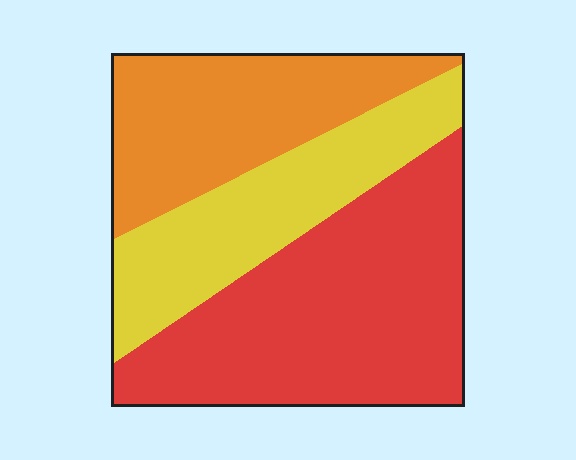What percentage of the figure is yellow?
Yellow takes up about one quarter (1/4) of the figure.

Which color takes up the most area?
Red, at roughly 45%.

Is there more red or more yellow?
Red.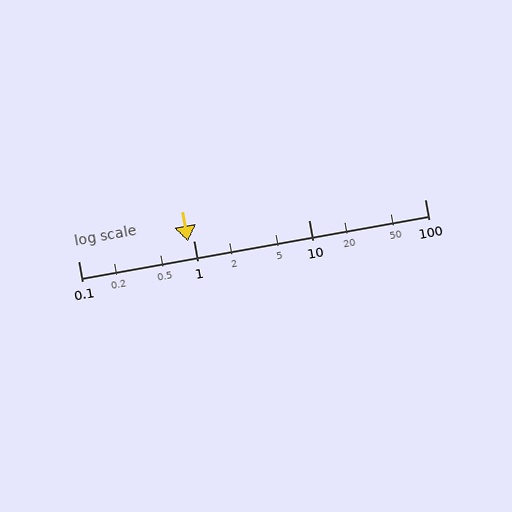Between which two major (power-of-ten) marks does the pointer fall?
The pointer is between 0.1 and 1.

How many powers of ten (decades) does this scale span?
The scale spans 3 decades, from 0.1 to 100.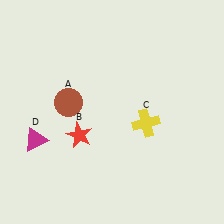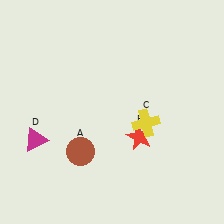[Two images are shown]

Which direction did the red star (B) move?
The red star (B) moved right.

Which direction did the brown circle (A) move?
The brown circle (A) moved down.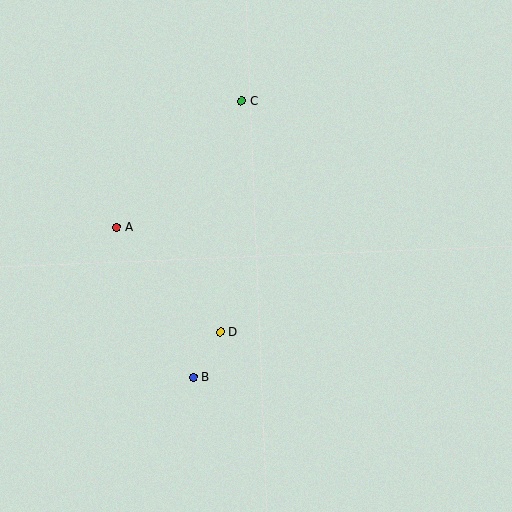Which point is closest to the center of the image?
Point D at (220, 332) is closest to the center.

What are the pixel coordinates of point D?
Point D is at (220, 332).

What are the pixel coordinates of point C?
Point C is at (241, 101).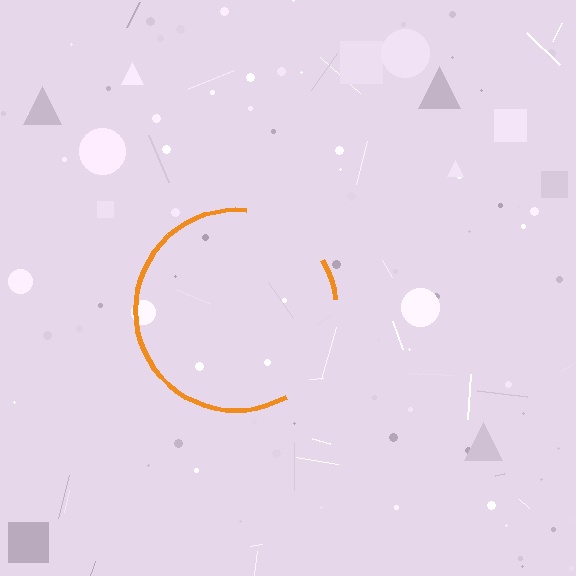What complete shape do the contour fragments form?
The contour fragments form a circle.